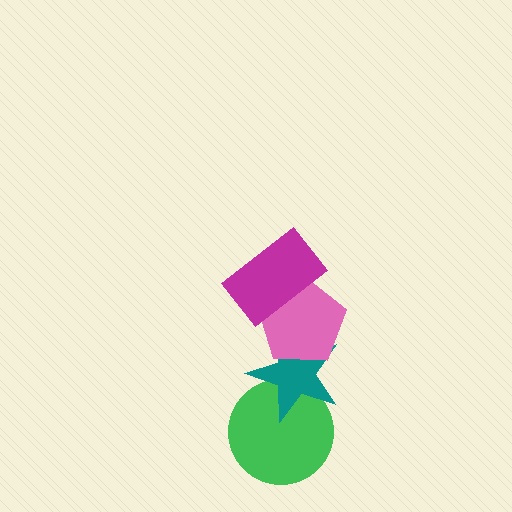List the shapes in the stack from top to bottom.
From top to bottom: the magenta rectangle, the pink pentagon, the teal star, the green circle.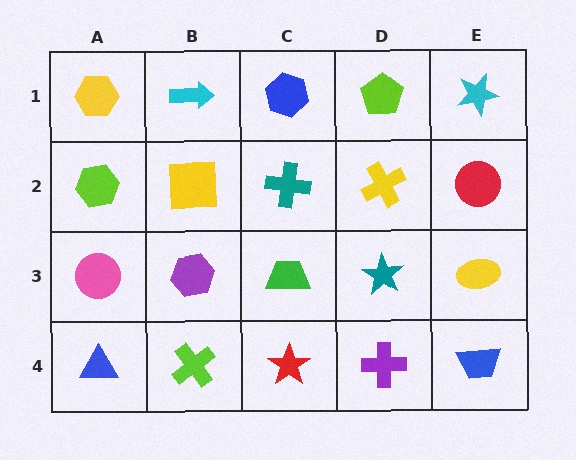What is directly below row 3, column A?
A blue triangle.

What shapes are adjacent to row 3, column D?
A yellow cross (row 2, column D), a purple cross (row 4, column D), a green trapezoid (row 3, column C), a yellow ellipse (row 3, column E).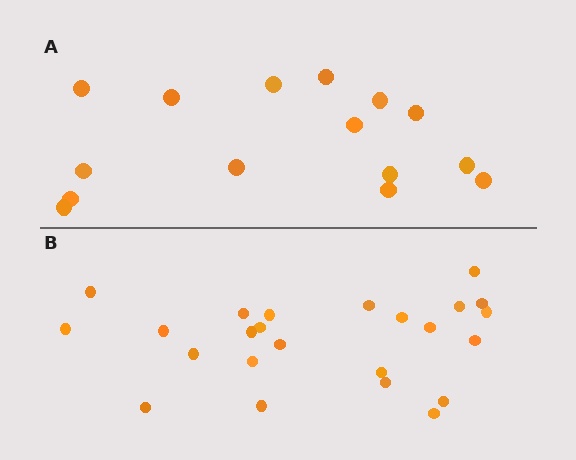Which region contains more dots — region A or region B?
Region B (the bottom region) has more dots.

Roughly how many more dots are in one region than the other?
Region B has roughly 8 or so more dots than region A.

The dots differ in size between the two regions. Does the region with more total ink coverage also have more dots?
No. Region A has more total ink coverage because its dots are larger, but region B actually contains more individual dots. Total area can be misleading — the number of items is what matters here.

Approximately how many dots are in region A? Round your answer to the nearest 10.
About 20 dots. (The exact count is 15, which rounds to 20.)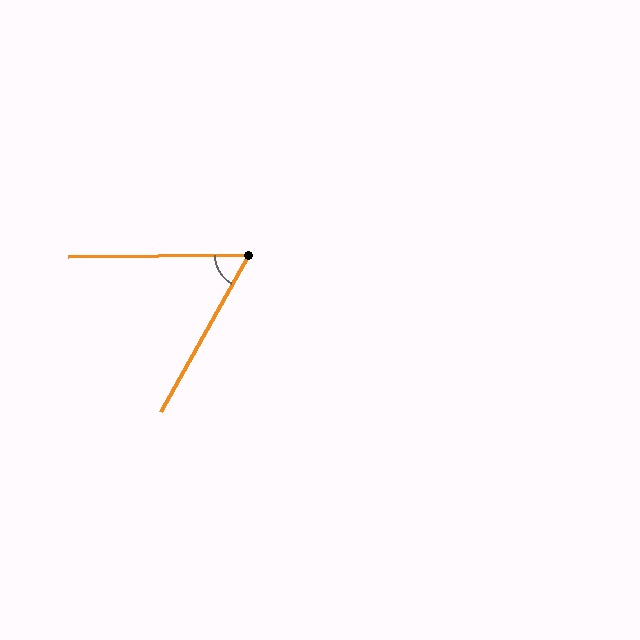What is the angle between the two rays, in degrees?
Approximately 60 degrees.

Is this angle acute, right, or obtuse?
It is acute.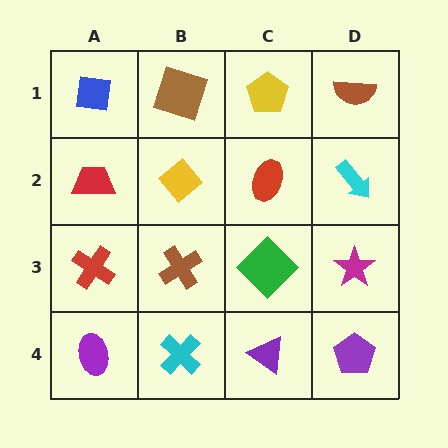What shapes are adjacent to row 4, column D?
A magenta star (row 3, column D), a purple triangle (row 4, column C).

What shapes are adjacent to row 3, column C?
A red ellipse (row 2, column C), a purple triangle (row 4, column C), a brown cross (row 3, column B), a magenta star (row 3, column D).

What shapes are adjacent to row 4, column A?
A red cross (row 3, column A), a cyan cross (row 4, column B).